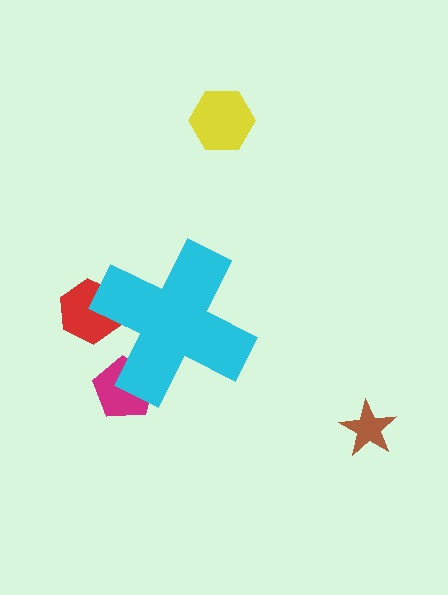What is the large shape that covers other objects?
A cyan cross.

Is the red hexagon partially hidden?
Yes, the red hexagon is partially hidden behind the cyan cross.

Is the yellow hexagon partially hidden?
No, the yellow hexagon is fully visible.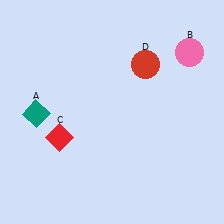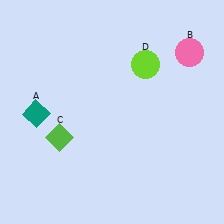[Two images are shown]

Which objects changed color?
C changed from red to lime. D changed from red to lime.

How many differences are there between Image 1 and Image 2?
There are 2 differences between the two images.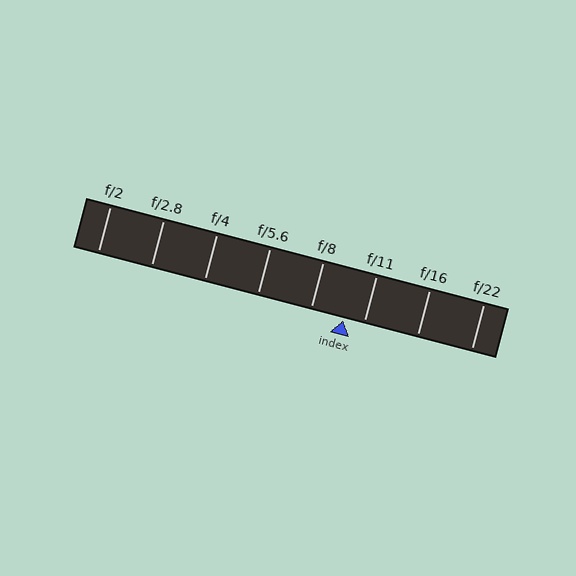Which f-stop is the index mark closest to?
The index mark is closest to f/11.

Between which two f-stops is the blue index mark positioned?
The index mark is between f/8 and f/11.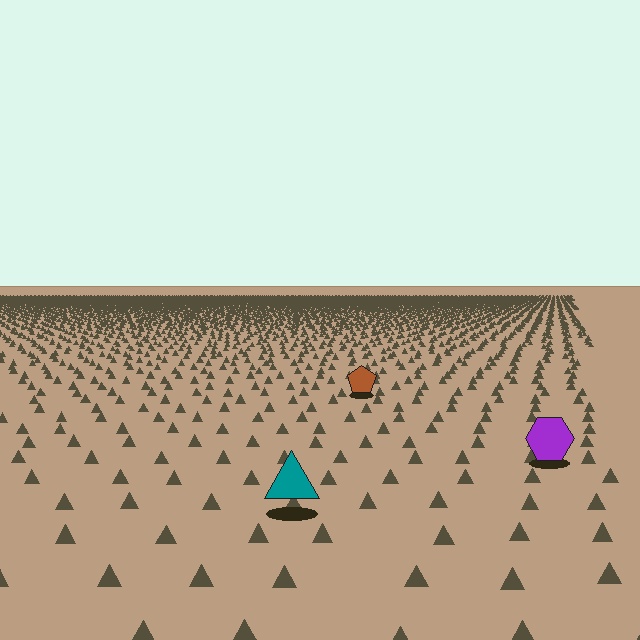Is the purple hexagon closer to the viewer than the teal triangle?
No. The teal triangle is closer — you can tell from the texture gradient: the ground texture is coarser near it.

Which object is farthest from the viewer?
The brown pentagon is farthest from the viewer. It appears smaller and the ground texture around it is denser.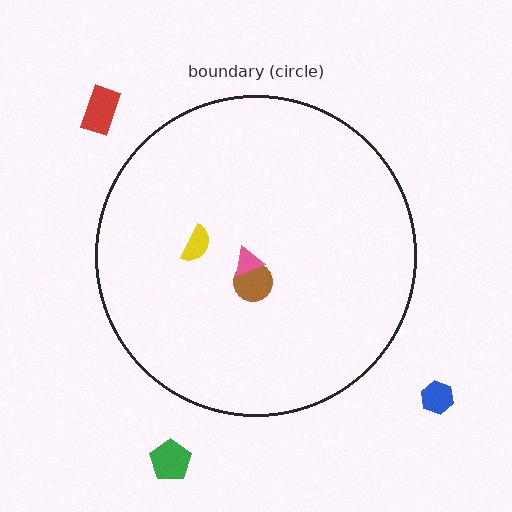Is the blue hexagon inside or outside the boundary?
Outside.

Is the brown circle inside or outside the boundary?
Inside.